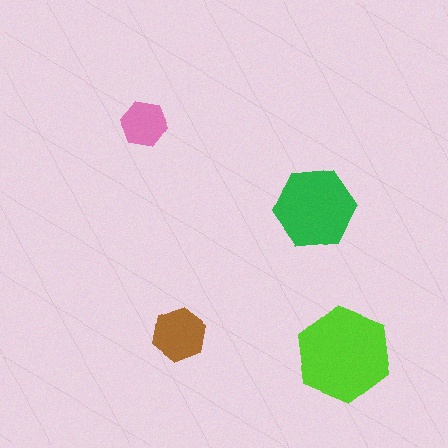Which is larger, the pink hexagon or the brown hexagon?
The brown one.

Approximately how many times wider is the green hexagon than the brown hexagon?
About 1.5 times wider.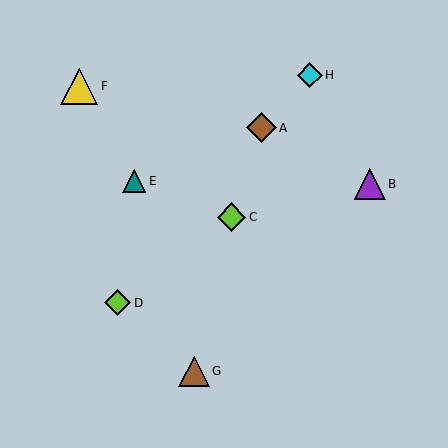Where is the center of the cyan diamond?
The center of the cyan diamond is at (310, 75).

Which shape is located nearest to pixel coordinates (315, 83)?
The cyan diamond (labeled H) at (310, 75) is nearest to that location.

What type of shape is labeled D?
Shape D is a lime diamond.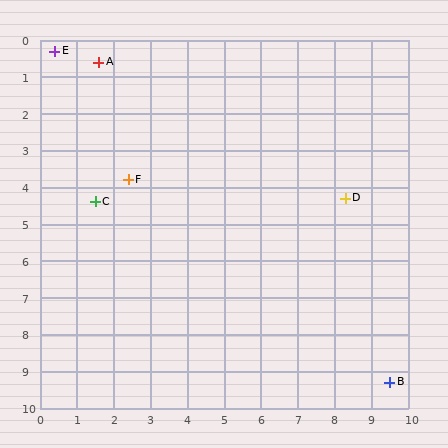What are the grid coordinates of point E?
Point E is at approximately (0.4, 0.3).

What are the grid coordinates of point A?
Point A is at approximately (1.6, 0.6).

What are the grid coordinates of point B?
Point B is at approximately (9.5, 9.3).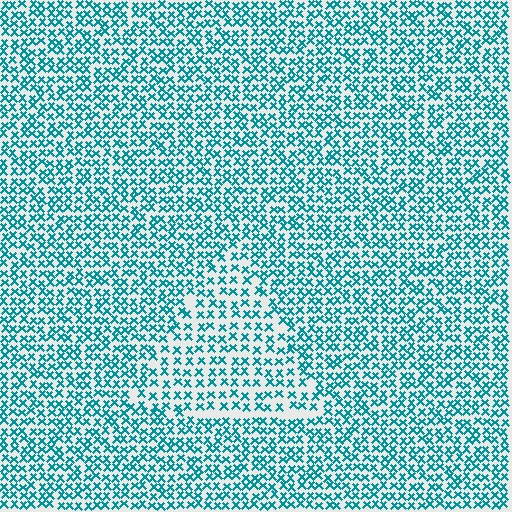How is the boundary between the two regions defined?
The boundary is defined by a change in element density (approximately 1.5x ratio). All elements are the same color, size, and shape.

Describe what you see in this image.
The image contains small teal elements arranged at two different densities. A triangle-shaped region is visible where the elements are less densely packed than the surrounding area.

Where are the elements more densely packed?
The elements are more densely packed outside the triangle boundary.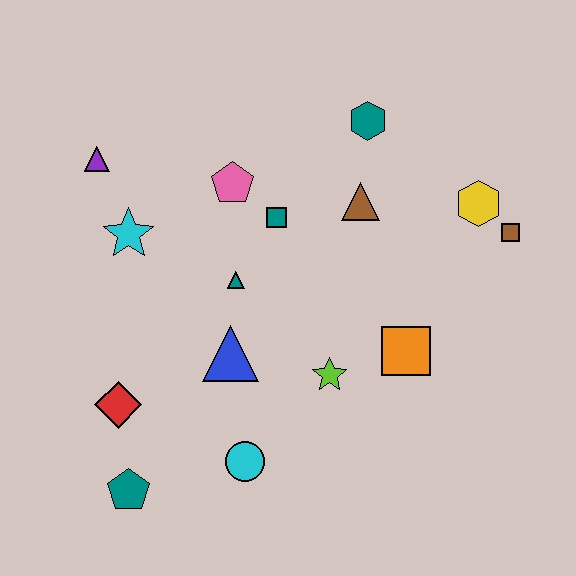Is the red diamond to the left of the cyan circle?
Yes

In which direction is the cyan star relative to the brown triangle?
The cyan star is to the left of the brown triangle.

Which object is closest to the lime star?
The orange square is closest to the lime star.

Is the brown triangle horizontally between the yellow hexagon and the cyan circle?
Yes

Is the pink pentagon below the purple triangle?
Yes